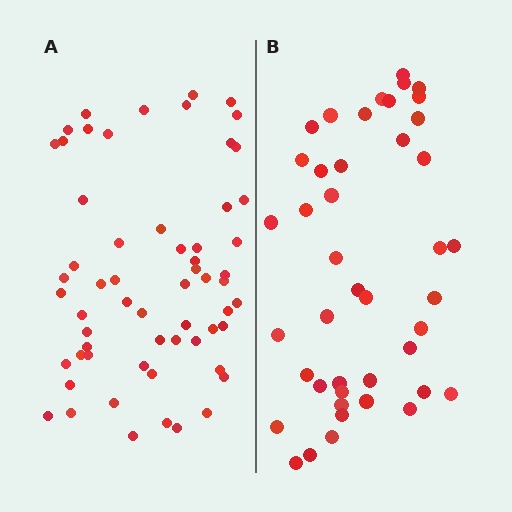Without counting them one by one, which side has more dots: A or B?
Region A (the left region) has more dots.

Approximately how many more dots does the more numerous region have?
Region A has approximately 15 more dots than region B.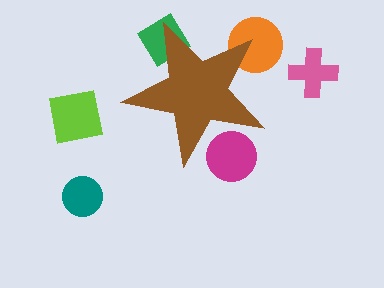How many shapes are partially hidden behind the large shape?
3 shapes are partially hidden.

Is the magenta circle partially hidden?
Yes, the magenta circle is partially hidden behind the brown star.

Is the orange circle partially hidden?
Yes, the orange circle is partially hidden behind the brown star.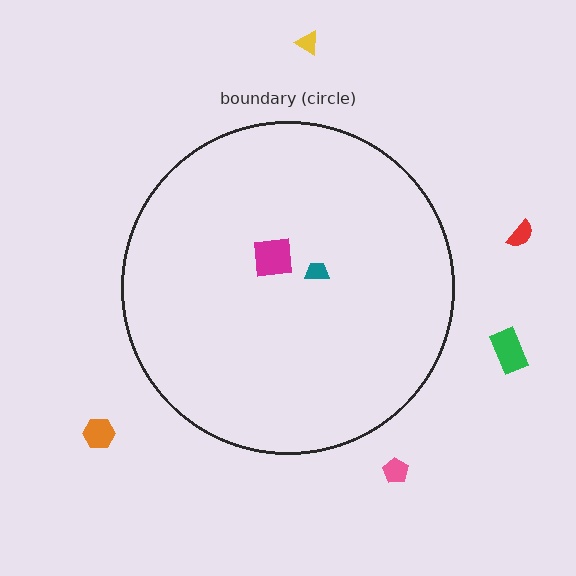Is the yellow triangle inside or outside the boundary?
Outside.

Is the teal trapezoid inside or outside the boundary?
Inside.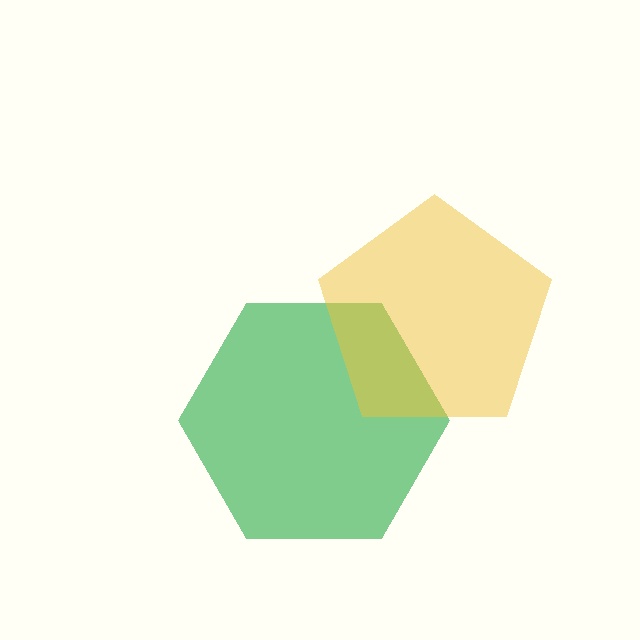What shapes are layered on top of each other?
The layered shapes are: a green hexagon, a yellow pentagon.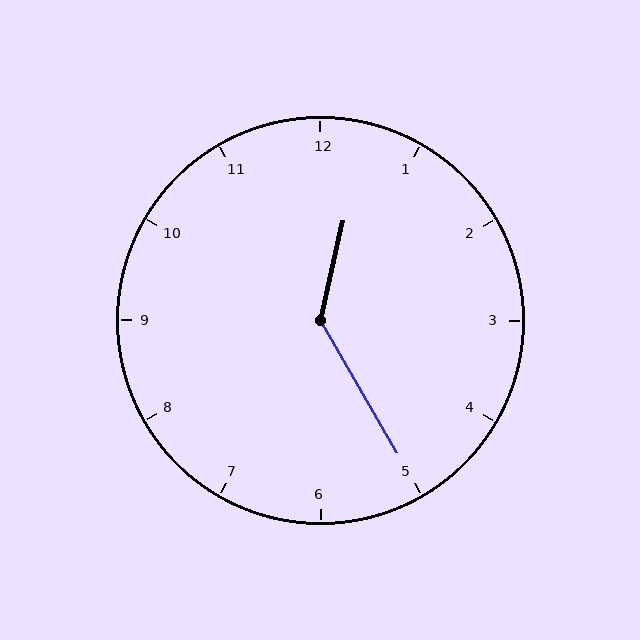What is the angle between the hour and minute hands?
Approximately 138 degrees.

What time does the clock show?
12:25.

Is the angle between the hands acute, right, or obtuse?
It is obtuse.